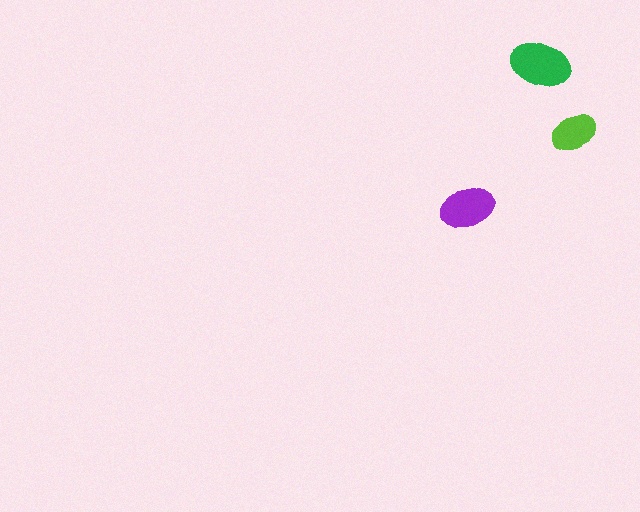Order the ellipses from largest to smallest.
the green one, the purple one, the lime one.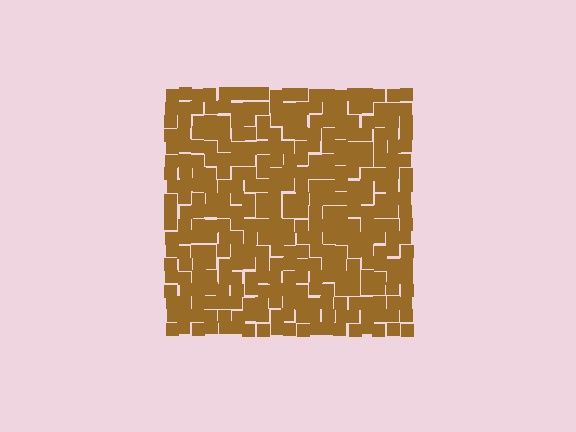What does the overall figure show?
The overall figure shows a square.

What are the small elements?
The small elements are squares.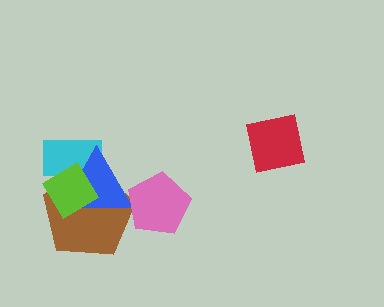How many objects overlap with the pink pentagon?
2 objects overlap with the pink pentagon.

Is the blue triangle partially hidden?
Yes, it is partially covered by another shape.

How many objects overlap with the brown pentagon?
4 objects overlap with the brown pentagon.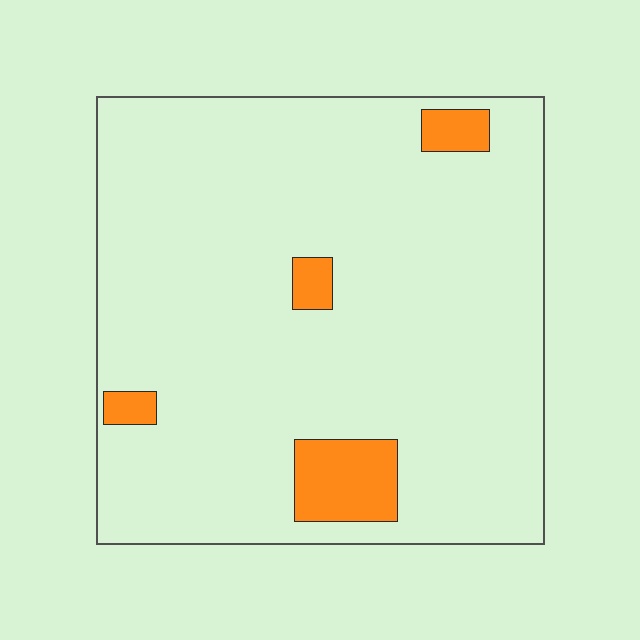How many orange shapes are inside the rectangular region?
4.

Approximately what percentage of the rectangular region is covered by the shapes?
Approximately 10%.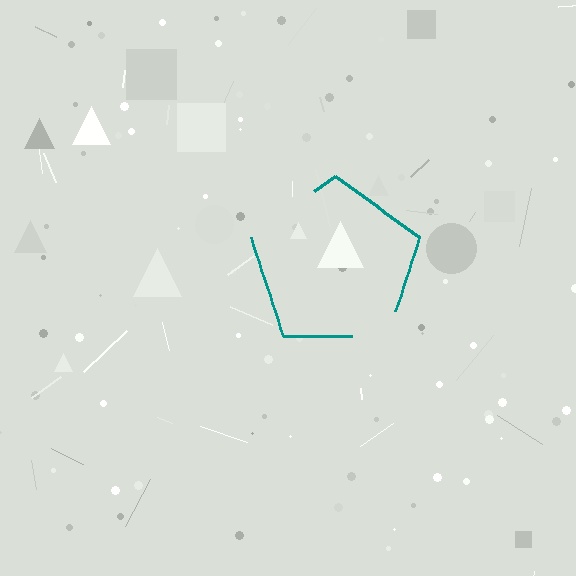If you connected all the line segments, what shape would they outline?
They would outline a pentagon.